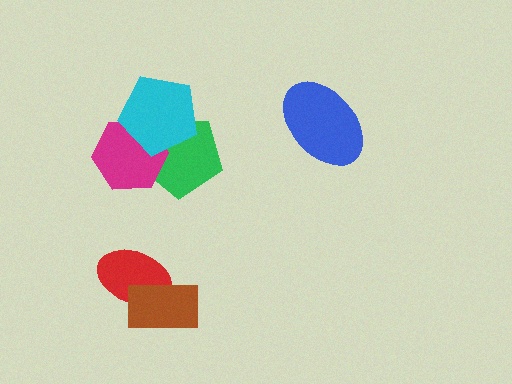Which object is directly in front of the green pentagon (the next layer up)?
The magenta hexagon is directly in front of the green pentagon.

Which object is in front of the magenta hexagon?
The cyan pentagon is in front of the magenta hexagon.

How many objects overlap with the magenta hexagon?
2 objects overlap with the magenta hexagon.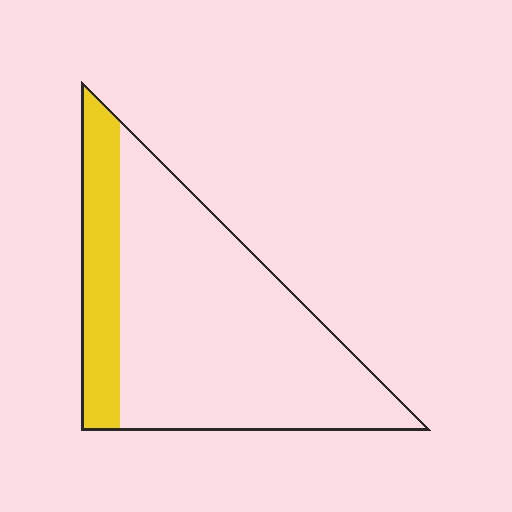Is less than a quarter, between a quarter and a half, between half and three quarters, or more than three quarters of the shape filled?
Less than a quarter.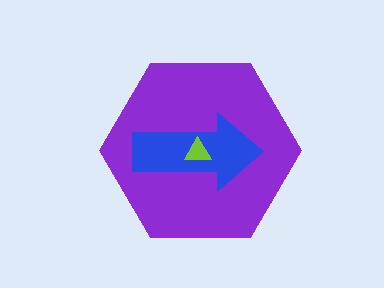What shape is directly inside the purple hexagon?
The blue arrow.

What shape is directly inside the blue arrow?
The lime triangle.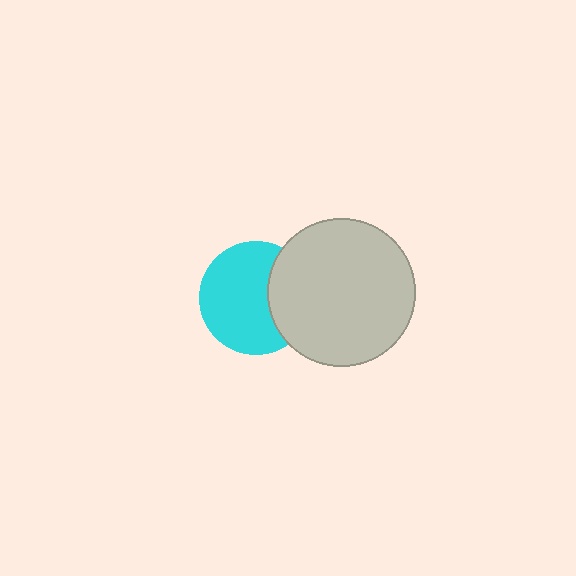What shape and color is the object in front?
The object in front is a light gray circle.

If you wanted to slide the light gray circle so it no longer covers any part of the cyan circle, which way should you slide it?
Slide it right — that is the most direct way to separate the two shapes.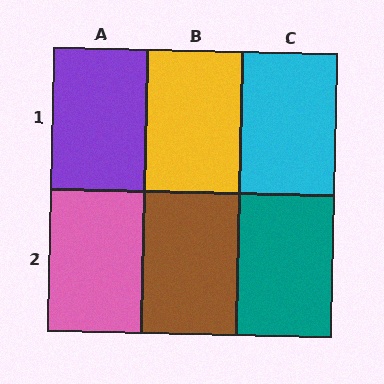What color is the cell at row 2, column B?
Brown.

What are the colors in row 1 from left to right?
Purple, yellow, cyan.